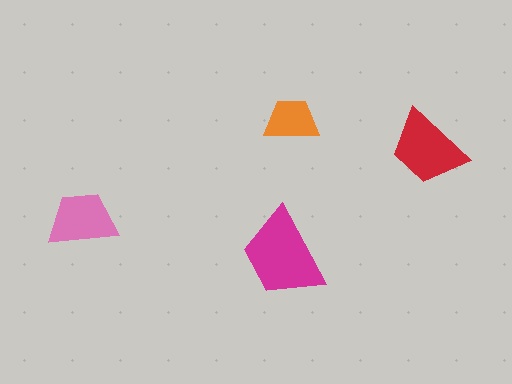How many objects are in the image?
There are 4 objects in the image.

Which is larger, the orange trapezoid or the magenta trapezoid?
The magenta one.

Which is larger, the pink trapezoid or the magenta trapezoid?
The magenta one.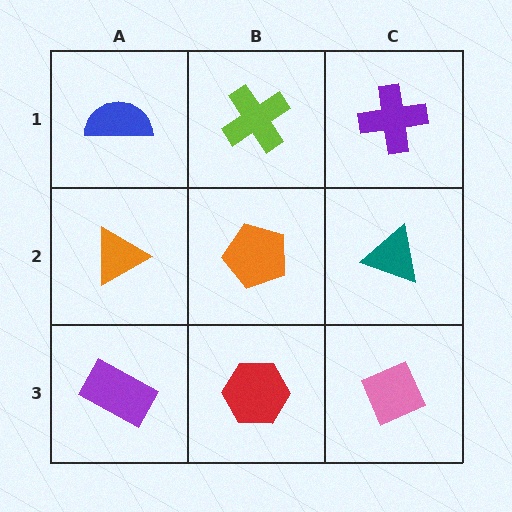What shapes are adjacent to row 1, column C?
A teal triangle (row 2, column C), a lime cross (row 1, column B).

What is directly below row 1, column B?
An orange pentagon.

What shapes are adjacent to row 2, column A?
A blue semicircle (row 1, column A), a purple rectangle (row 3, column A), an orange pentagon (row 2, column B).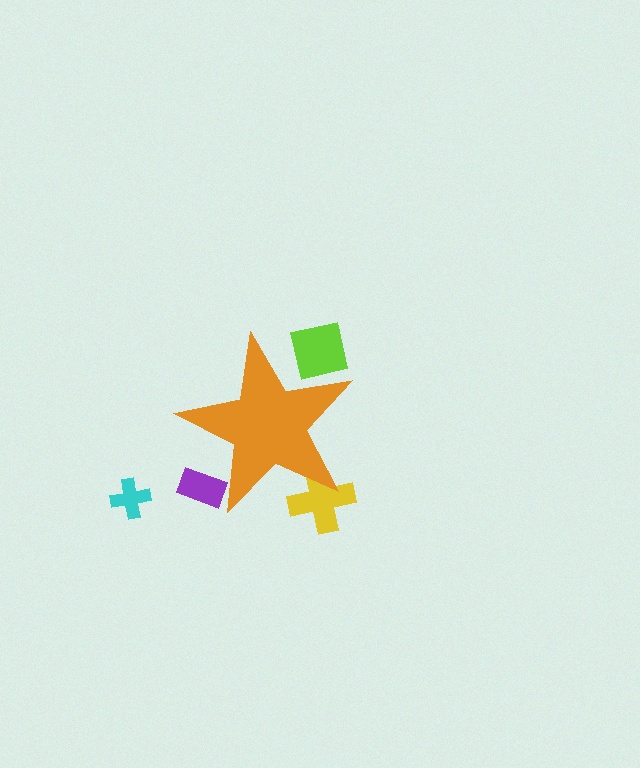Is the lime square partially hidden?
Yes, the lime square is partially hidden behind the orange star.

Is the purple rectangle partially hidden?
Yes, the purple rectangle is partially hidden behind the orange star.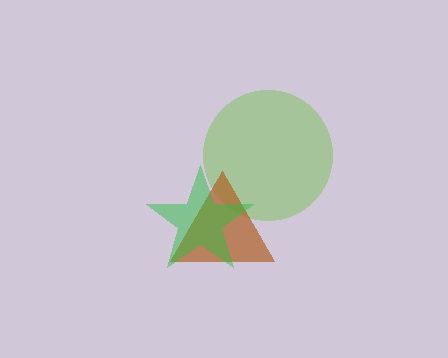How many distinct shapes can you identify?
There are 3 distinct shapes: a lime circle, a brown triangle, a green star.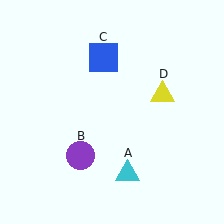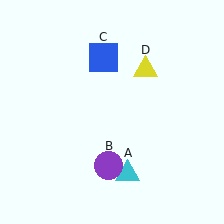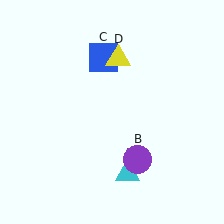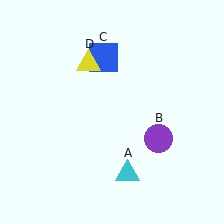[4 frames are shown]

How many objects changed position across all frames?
2 objects changed position: purple circle (object B), yellow triangle (object D).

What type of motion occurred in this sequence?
The purple circle (object B), yellow triangle (object D) rotated counterclockwise around the center of the scene.